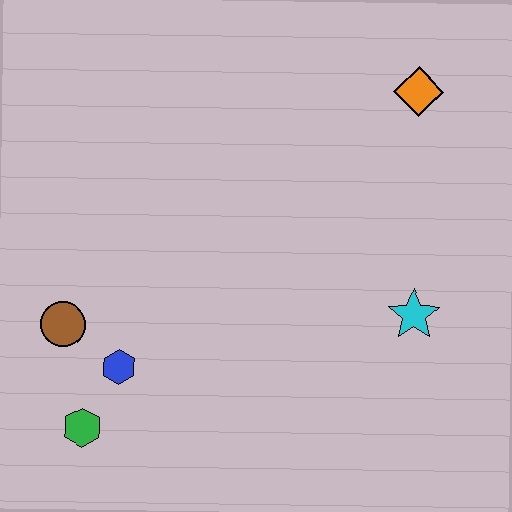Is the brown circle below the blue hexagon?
No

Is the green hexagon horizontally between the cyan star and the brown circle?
Yes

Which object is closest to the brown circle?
The blue hexagon is closest to the brown circle.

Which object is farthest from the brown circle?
The orange diamond is farthest from the brown circle.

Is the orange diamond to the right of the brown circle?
Yes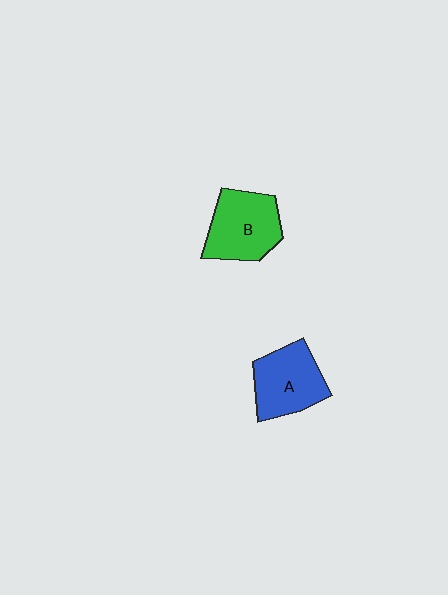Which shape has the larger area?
Shape B (green).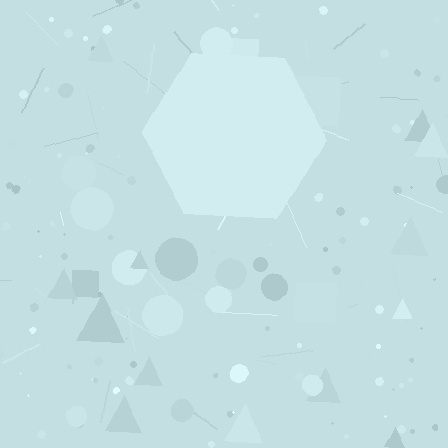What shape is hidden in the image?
A hexagon is hidden in the image.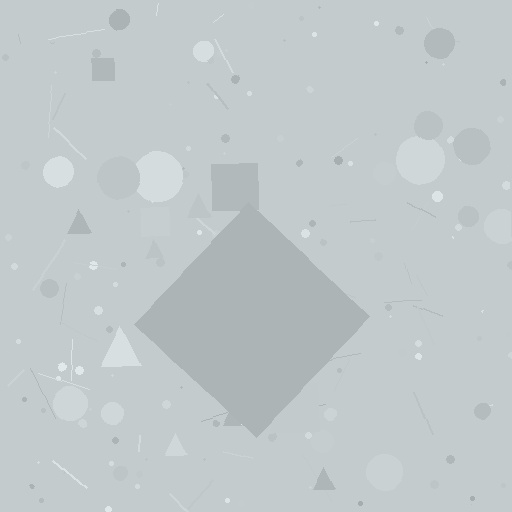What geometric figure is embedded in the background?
A diamond is embedded in the background.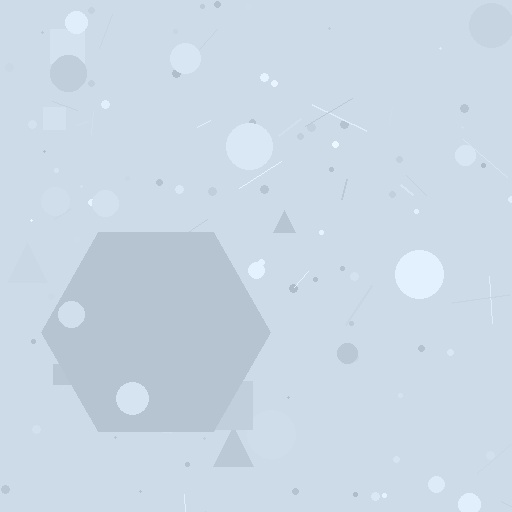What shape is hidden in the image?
A hexagon is hidden in the image.